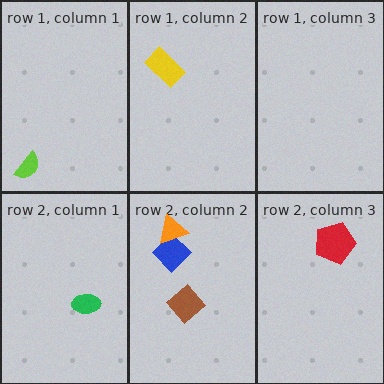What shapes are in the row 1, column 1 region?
The lime semicircle.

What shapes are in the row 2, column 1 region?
The green ellipse.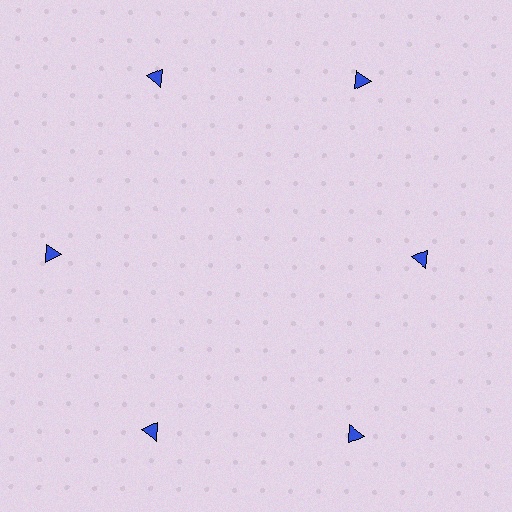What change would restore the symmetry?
The symmetry would be restored by moving it outward, back onto the ring so that all 6 triangles sit at equal angles and equal distance from the center.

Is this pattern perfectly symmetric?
No. The 6 blue triangles are arranged in a ring, but one element near the 3 o'clock position is pulled inward toward the center, breaking the 6-fold rotational symmetry.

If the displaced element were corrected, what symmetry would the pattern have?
It would have 6-fold rotational symmetry — the pattern would map onto itself every 60 degrees.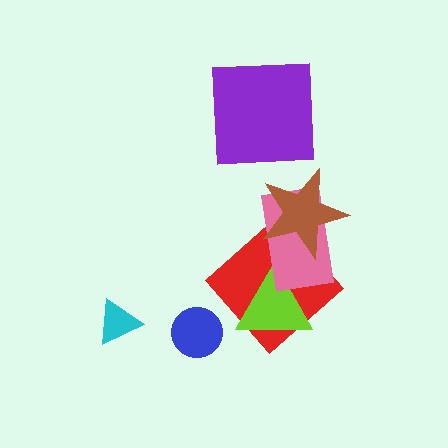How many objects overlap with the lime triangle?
2 objects overlap with the lime triangle.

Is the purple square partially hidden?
No, no other shape covers it.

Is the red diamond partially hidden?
Yes, it is partially covered by another shape.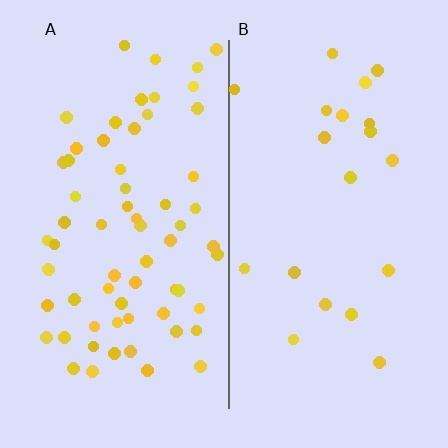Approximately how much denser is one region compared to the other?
Approximately 3.1× — region A over region B.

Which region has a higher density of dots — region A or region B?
A (the left).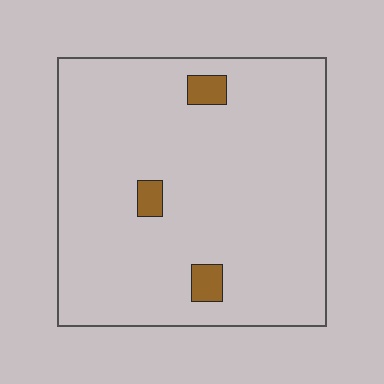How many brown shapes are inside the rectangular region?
3.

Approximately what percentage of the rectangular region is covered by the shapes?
Approximately 5%.